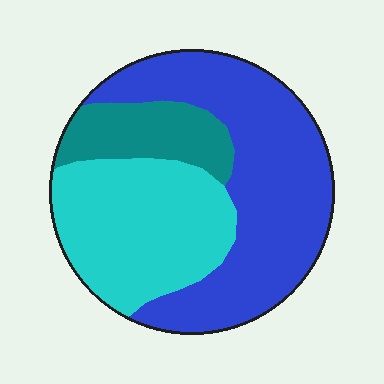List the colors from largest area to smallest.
From largest to smallest: blue, cyan, teal.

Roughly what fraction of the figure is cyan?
Cyan covers roughly 35% of the figure.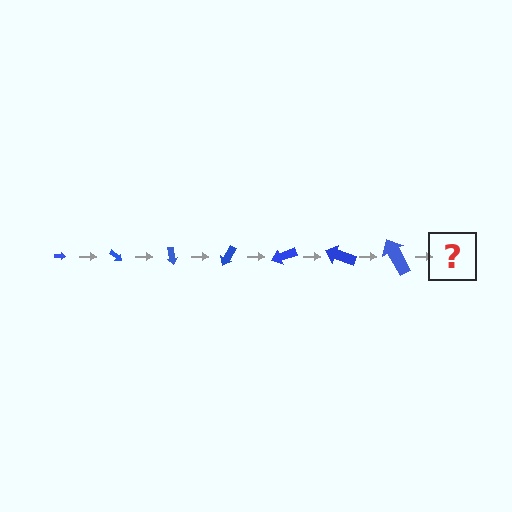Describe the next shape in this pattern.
It should be an arrow, larger than the previous one and rotated 280 degrees from the start.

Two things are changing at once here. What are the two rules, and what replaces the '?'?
The two rules are that the arrow grows larger each step and it rotates 40 degrees each step. The '?' should be an arrow, larger than the previous one and rotated 280 degrees from the start.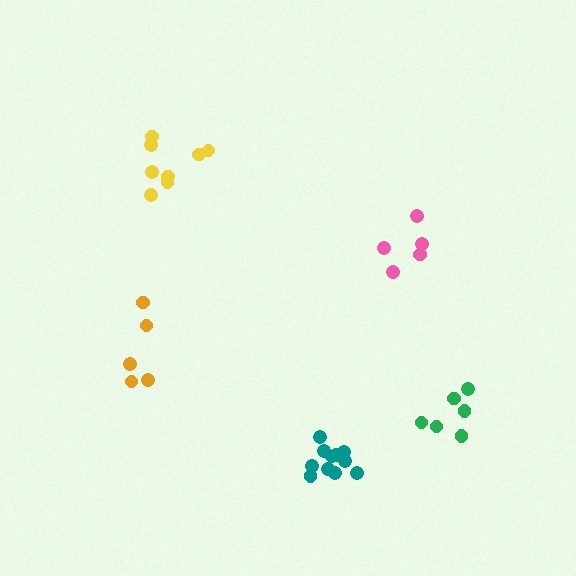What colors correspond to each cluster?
The clusters are colored: pink, orange, yellow, teal, green.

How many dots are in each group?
Group 1: 5 dots, Group 2: 5 dots, Group 3: 8 dots, Group 4: 11 dots, Group 5: 6 dots (35 total).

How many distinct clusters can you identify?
There are 5 distinct clusters.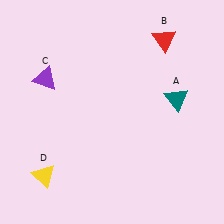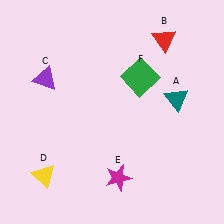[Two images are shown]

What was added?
A magenta star (E), a green square (F) were added in Image 2.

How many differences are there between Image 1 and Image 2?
There are 2 differences between the two images.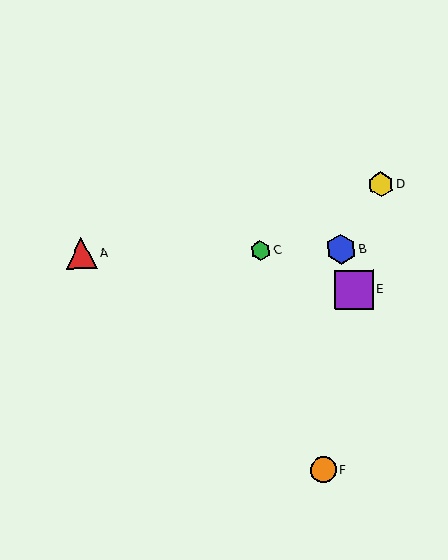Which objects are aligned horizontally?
Objects A, B, C are aligned horizontally.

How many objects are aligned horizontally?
3 objects (A, B, C) are aligned horizontally.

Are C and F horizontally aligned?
No, C is at y≈251 and F is at y≈470.